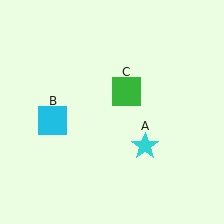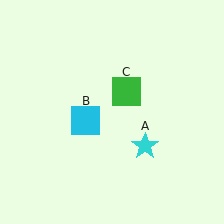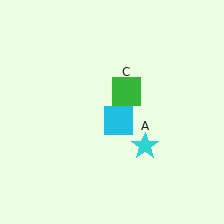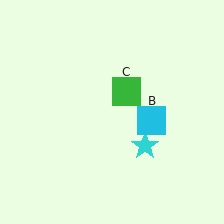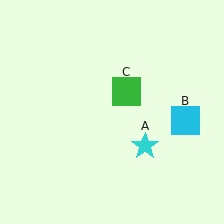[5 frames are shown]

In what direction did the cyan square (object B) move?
The cyan square (object B) moved right.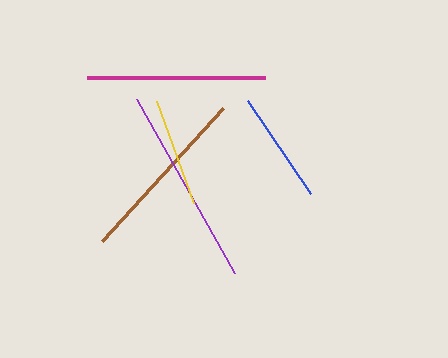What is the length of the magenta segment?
The magenta segment is approximately 178 pixels long.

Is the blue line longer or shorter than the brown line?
The brown line is longer than the blue line.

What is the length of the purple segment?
The purple segment is approximately 199 pixels long.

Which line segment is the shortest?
The yellow line is the shortest at approximately 109 pixels.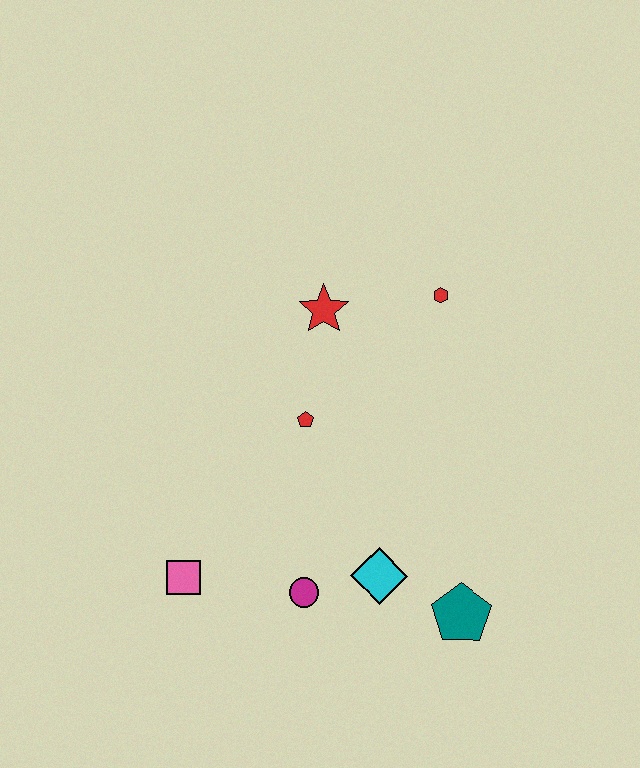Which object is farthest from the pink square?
The red hexagon is farthest from the pink square.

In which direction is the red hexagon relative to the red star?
The red hexagon is to the right of the red star.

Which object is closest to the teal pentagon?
The cyan diamond is closest to the teal pentagon.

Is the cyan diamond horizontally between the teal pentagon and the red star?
Yes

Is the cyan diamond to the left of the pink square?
No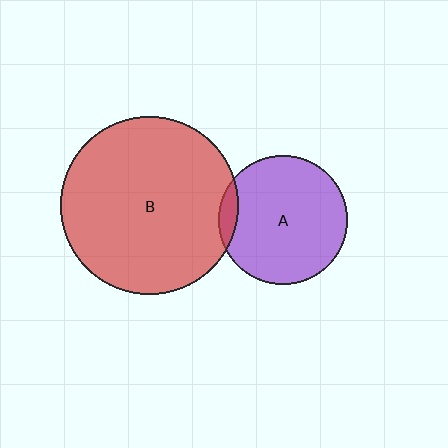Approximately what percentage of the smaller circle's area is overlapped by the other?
Approximately 5%.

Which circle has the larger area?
Circle B (red).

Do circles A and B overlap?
Yes.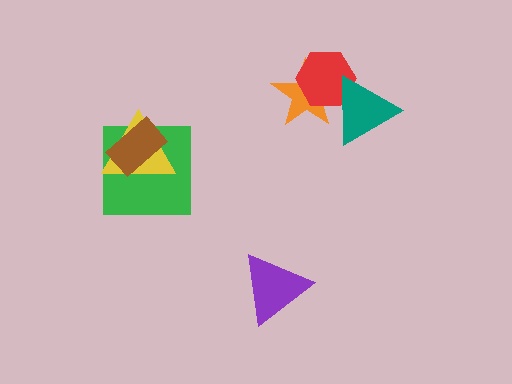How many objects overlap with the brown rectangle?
2 objects overlap with the brown rectangle.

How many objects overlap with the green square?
2 objects overlap with the green square.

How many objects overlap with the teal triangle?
2 objects overlap with the teal triangle.